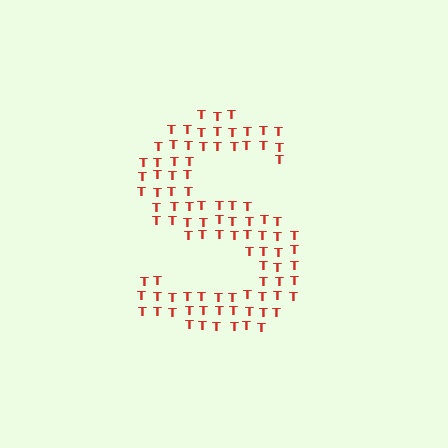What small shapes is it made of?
It is made of small letter T's.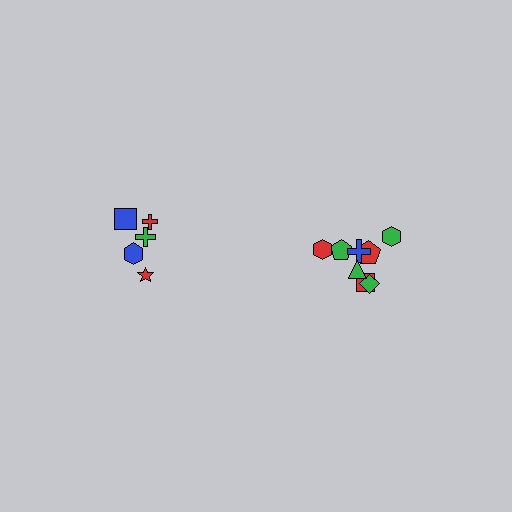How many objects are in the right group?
There are 8 objects.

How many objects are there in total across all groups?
There are 13 objects.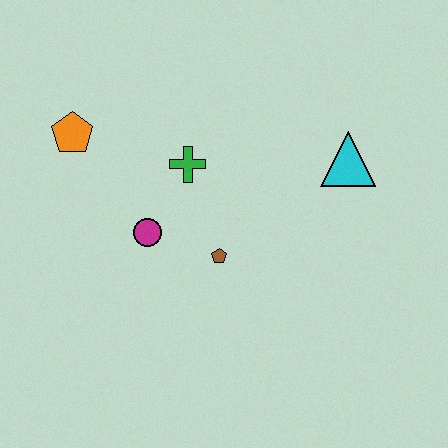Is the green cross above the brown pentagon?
Yes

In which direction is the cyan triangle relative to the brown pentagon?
The cyan triangle is to the right of the brown pentagon.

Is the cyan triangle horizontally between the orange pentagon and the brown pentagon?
No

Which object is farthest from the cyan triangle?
The orange pentagon is farthest from the cyan triangle.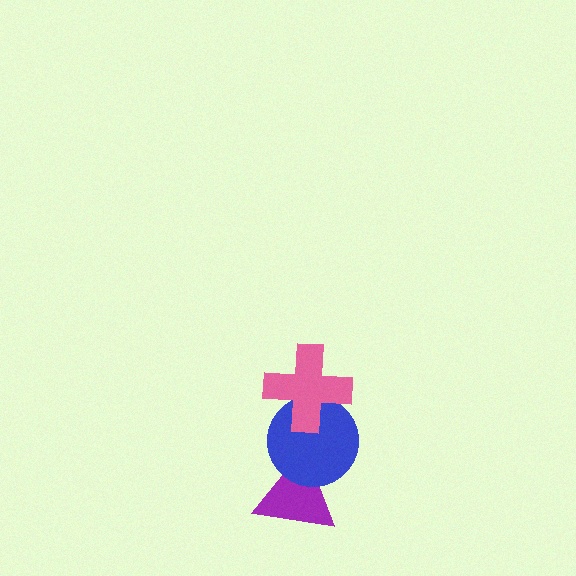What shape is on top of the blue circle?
The pink cross is on top of the blue circle.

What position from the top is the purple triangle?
The purple triangle is 3rd from the top.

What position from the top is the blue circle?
The blue circle is 2nd from the top.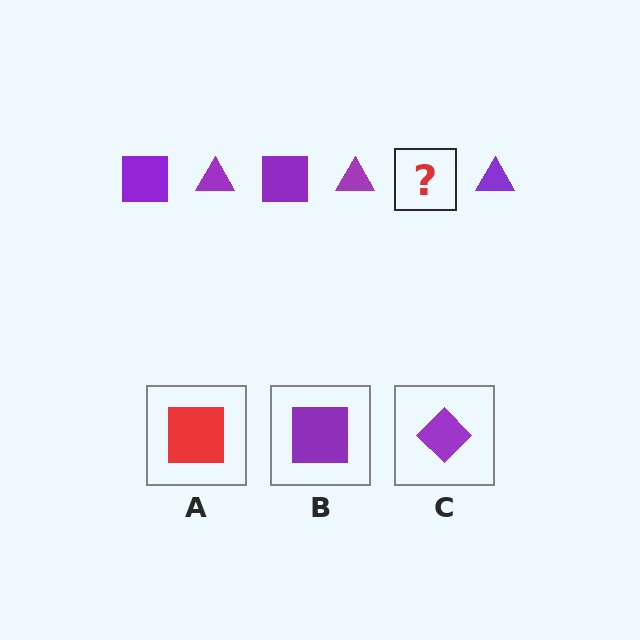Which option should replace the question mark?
Option B.